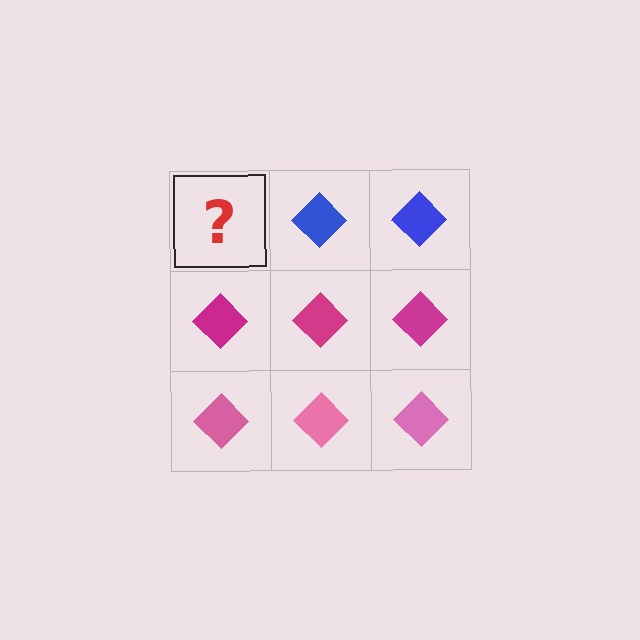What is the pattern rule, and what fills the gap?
The rule is that each row has a consistent color. The gap should be filled with a blue diamond.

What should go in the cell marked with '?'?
The missing cell should contain a blue diamond.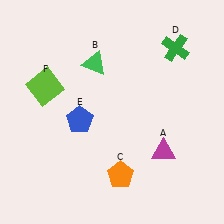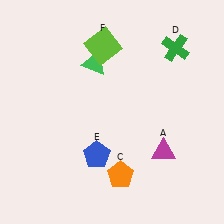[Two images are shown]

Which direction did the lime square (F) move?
The lime square (F) moved right.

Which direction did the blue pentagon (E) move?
The blue pentagon (E) moved down.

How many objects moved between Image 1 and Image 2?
2 objects moved between the two images.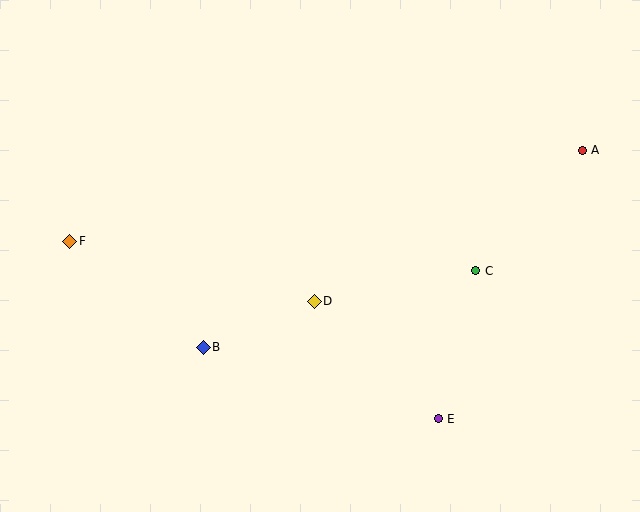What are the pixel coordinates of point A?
Point A is at (582, 150).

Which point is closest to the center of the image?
Point D at (314, 301) is closest to the center.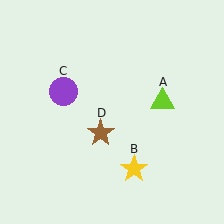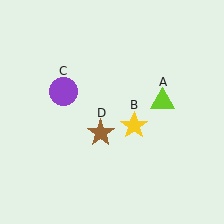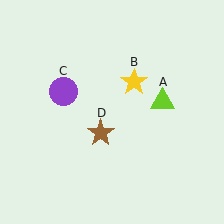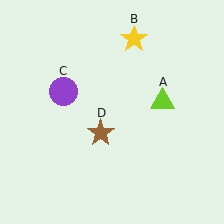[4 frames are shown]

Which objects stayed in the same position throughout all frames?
Lime triangle (object A) and purple circle (object C) and brown star (object D) remained stationary.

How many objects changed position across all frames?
1 object changed position: yellow star (object B).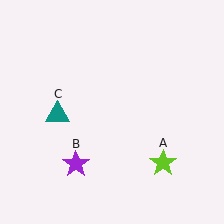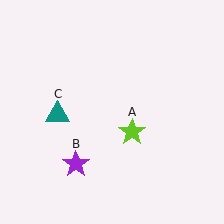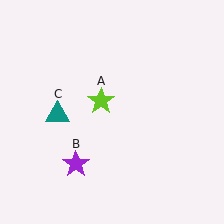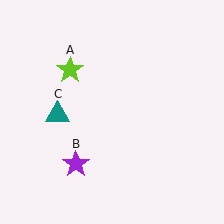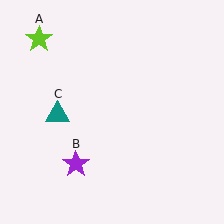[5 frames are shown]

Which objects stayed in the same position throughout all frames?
Purple star (object B) and teal triangle (object C) remained stationary.